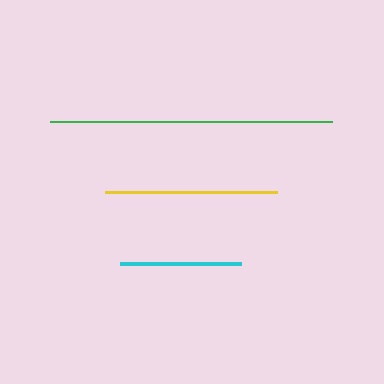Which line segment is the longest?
The green line is the longest at approximately 282 pixels.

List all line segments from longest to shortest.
From longest to shortest: green, yellow, cyan.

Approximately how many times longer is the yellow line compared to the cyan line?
The yellow line is approximately 1.4 times the length of the cyan line.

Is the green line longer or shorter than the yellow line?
The green line is longer than the yellow line.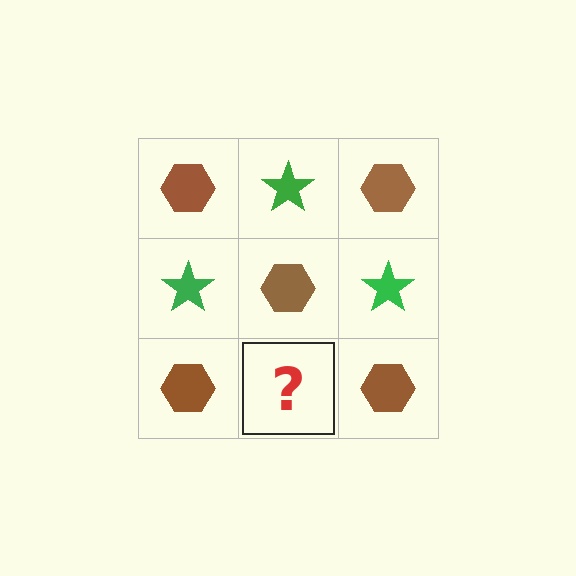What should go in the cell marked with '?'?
The missing cell should contain a green star.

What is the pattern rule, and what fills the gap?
The rule is that it alternates brown hexagon and green star in a checkerboard pattern. The gap should be filled with a green star.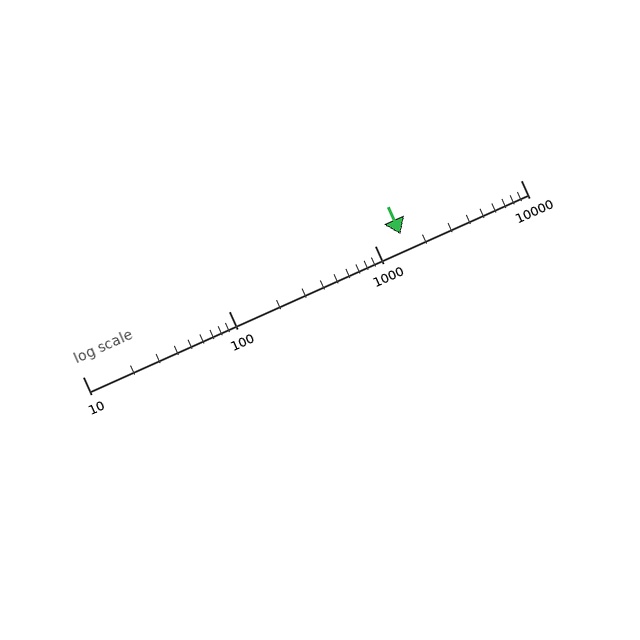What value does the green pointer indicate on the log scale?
The pointer indicates approximately 1500.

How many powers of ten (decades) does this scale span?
The scale spans 3 decades, from 10 to 10000.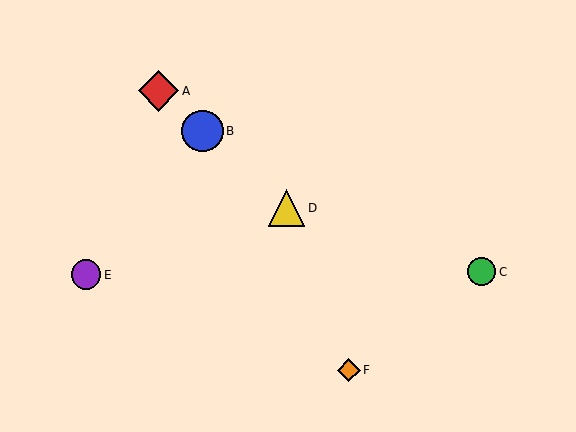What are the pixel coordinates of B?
Object B is at (202, 131).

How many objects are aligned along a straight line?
3 objects (A, B, D) are aligned along a straight line.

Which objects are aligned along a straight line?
Objects A, B, D are aligned along a straight line.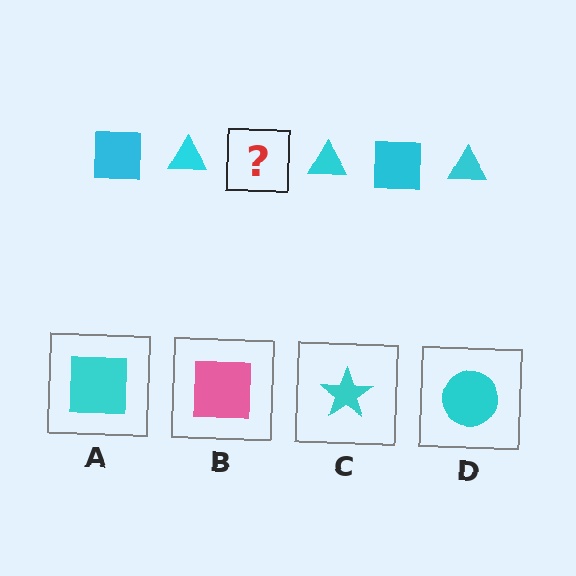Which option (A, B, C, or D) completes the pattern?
A.